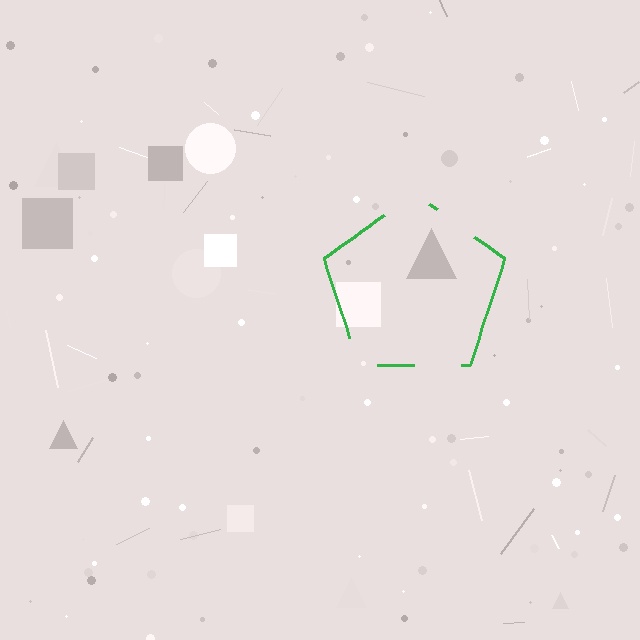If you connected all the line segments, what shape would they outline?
They would outline a pentagon.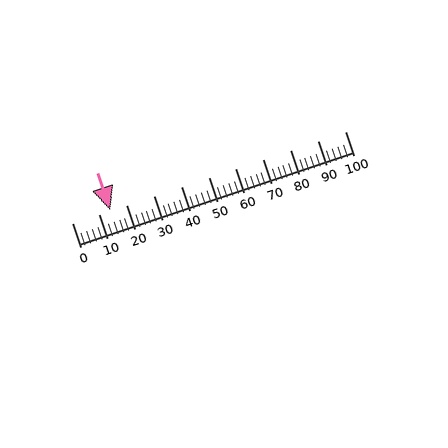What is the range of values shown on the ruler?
The ruler shows values from 0 to 100.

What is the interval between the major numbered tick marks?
The major tick marks are spaced 10 units apart.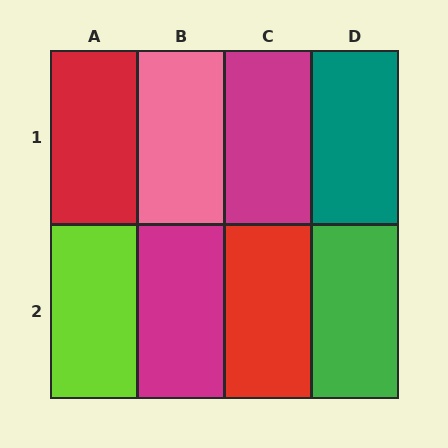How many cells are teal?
1 cell is teal.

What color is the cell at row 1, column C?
Magenta.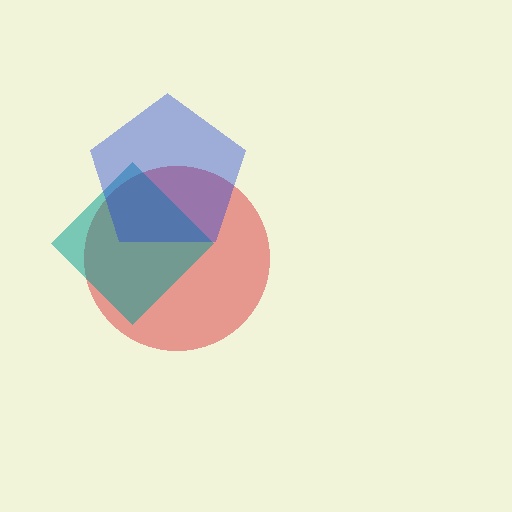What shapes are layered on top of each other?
The layered shapes are: a red circle, a teal diamond, a blue pentagon.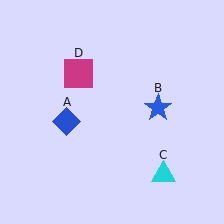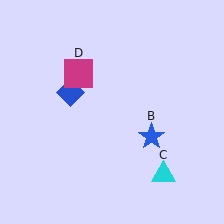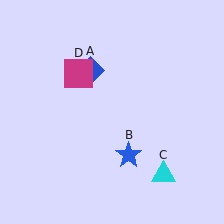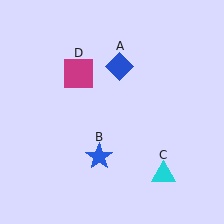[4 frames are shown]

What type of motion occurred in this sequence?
The blue diamond (object A), blue star (object B) rotated clockwise around the center of the scene.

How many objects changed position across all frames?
2 objects changed position: blue diamond (object A), blue star (object B).